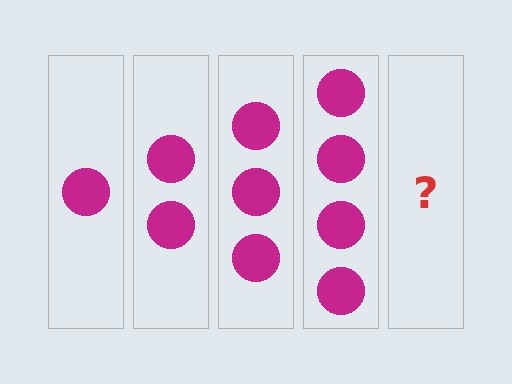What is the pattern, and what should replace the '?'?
The pattern is that each step adds one more circle. The '?' should be 5 circles.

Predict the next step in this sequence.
The next step is 5 circles.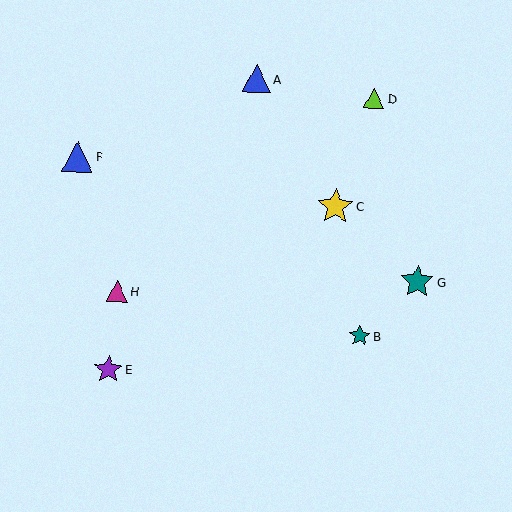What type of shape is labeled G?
Shape G is a teal star.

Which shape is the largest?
The yellow star (labeled C) is the largest.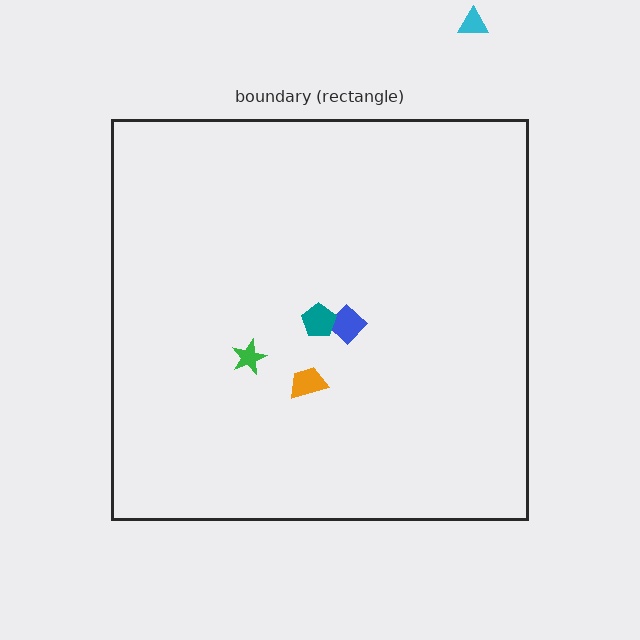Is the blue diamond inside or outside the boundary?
Inside.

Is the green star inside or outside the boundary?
Inside.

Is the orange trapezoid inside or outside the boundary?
Inside.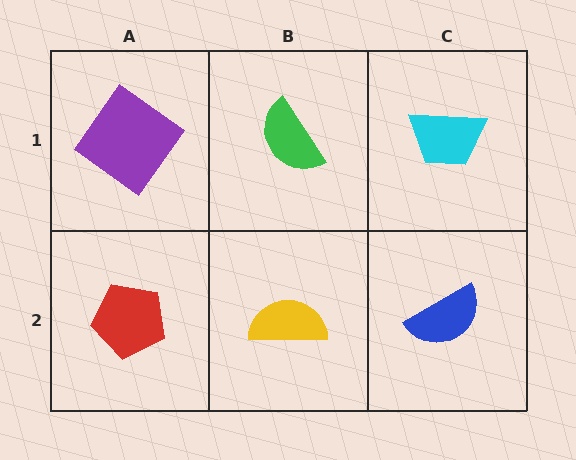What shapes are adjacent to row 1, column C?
A blue semicircle (row 2, column C), a green semicircle (row 1, column B).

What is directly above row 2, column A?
A purple diamond.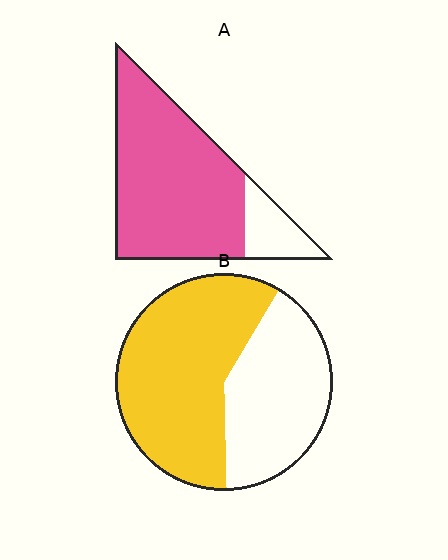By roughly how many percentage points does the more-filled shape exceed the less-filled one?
By roughly 25 percentage points (A over B).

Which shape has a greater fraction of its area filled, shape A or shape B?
Shape A.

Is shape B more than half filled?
Yes.